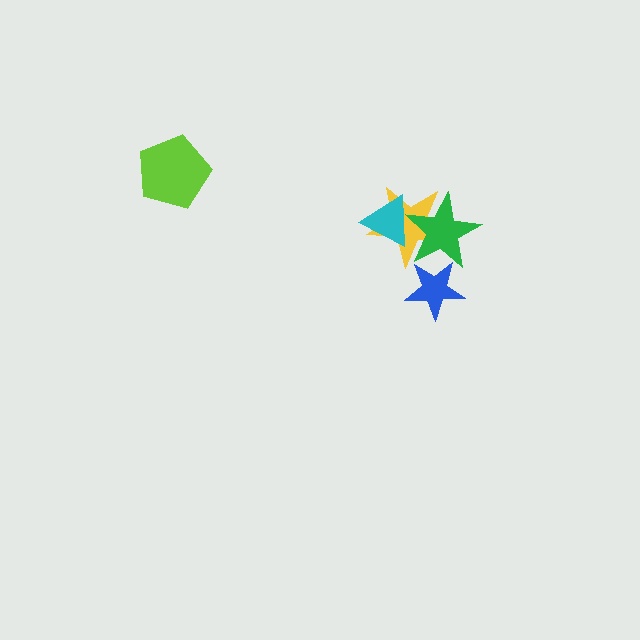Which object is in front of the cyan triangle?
The green star is in front of the cyan triangle.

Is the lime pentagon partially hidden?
No, no other shape covers it.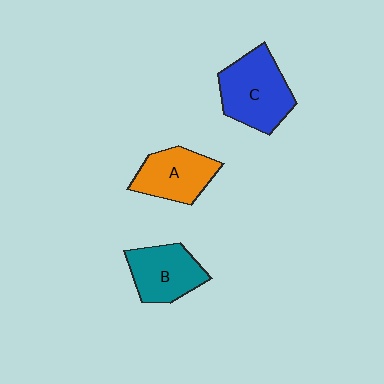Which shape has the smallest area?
Shape A (orange).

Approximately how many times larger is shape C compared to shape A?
Approximately 1.3 times.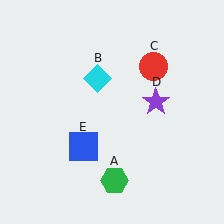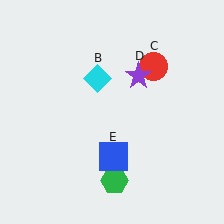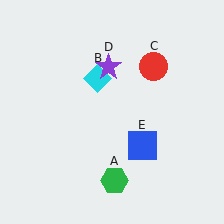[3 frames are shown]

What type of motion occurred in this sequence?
The purple star (object D), blue square (object E) rotated counterclockwise around the center of the scene.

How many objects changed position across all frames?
2 objects changed position: purple star (object D), blue square (object E).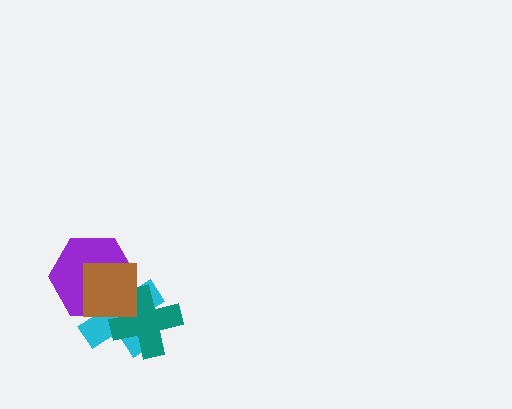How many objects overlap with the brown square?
3 objects overlap with the brown square.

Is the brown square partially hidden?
No, no other shape covers it.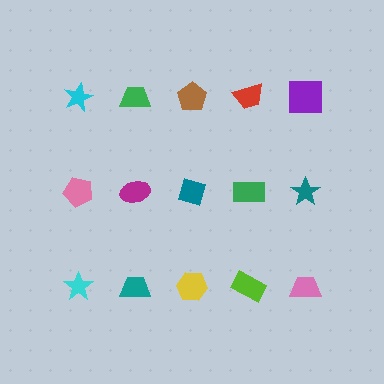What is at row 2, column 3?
A teal diamond.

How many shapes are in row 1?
5 shapes.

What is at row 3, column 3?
A yellow hexagon.